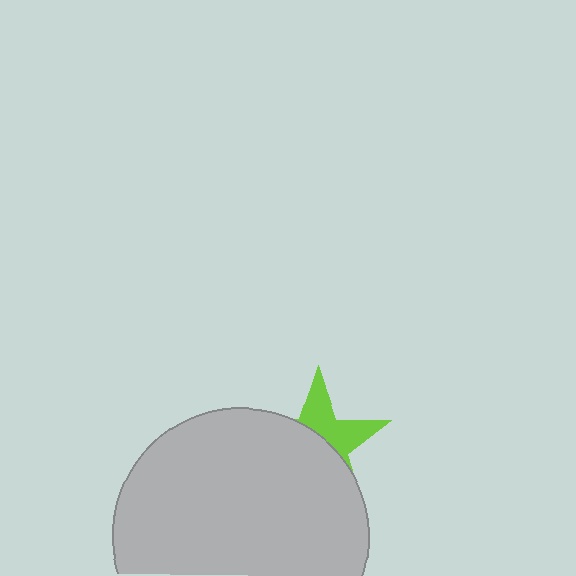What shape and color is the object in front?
The object in front is a light gray circle.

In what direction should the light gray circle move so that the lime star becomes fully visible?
The light gray circle should move down. That is the shortest direction to clear the overlap and leave the lime star fully visible.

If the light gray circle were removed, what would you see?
You would see the complete lime star.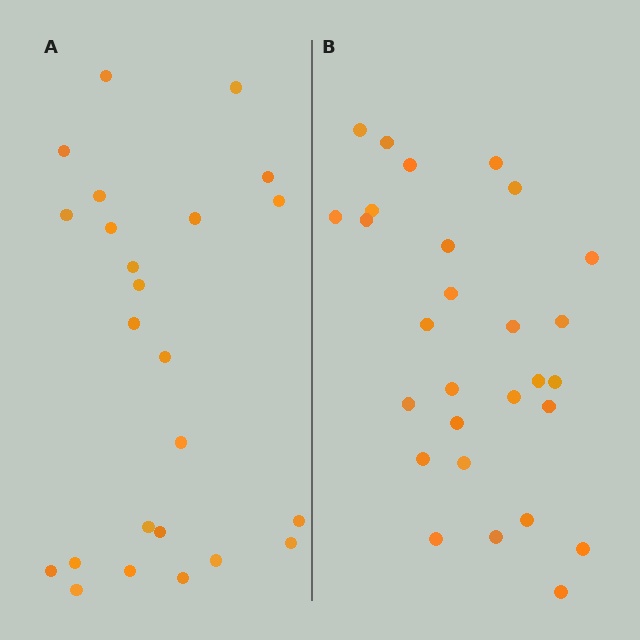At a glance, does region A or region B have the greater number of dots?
Region B (the right region) has more dots.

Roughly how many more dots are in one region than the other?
Region B has about 4 more dots than region A.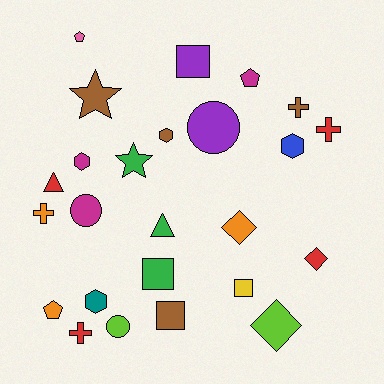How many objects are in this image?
There are 25 objects.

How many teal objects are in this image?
There is 1 teal object.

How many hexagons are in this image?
There are 4 hexagons.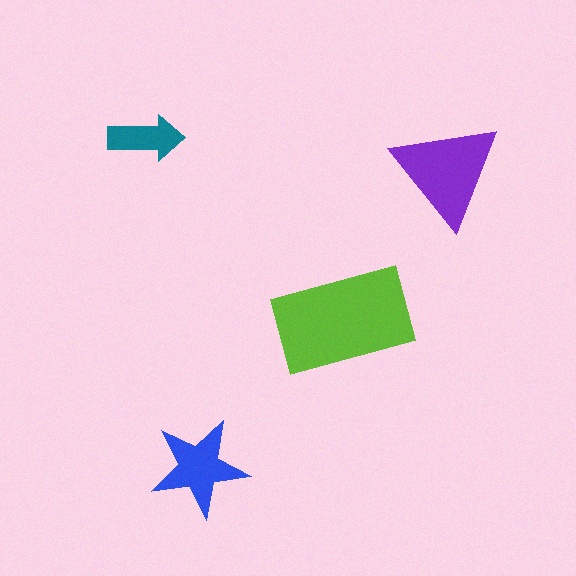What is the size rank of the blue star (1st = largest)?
3rd.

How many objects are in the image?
There are 4 objects in the image.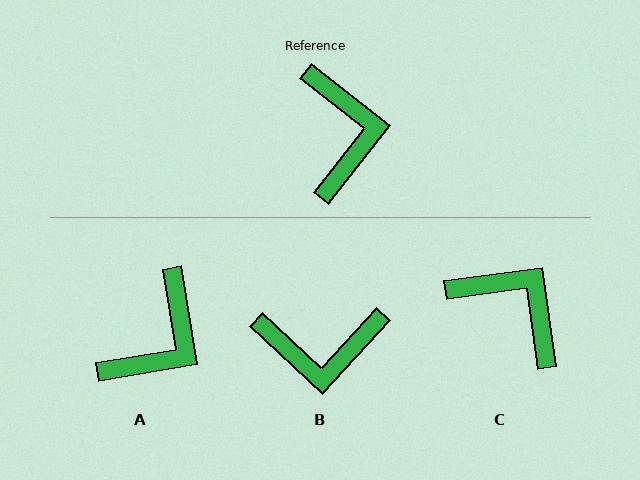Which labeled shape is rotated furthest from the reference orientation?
B, about 95 degrees away.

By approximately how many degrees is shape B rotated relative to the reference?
Approximately 95 degrees clockwise.